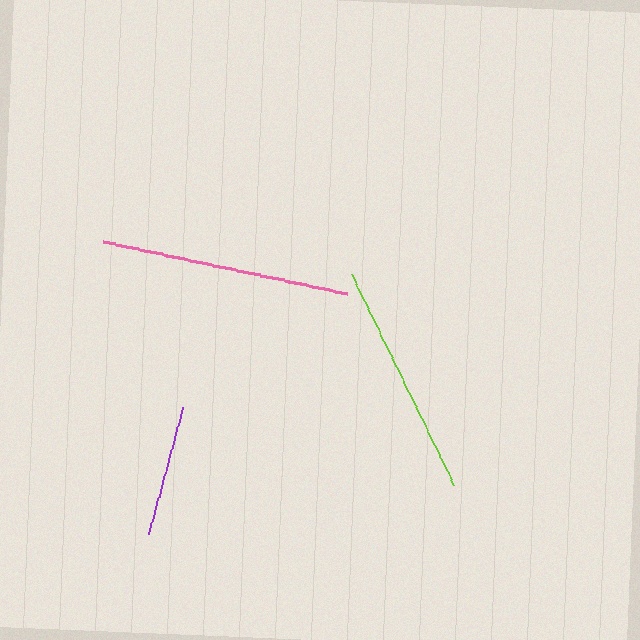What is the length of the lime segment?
The lime segment is approximately 234 pixels long.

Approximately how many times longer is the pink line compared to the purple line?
The pink line is approximately 1.9 times the length of the purple line.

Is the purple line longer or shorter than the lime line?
The lime line is longer than the purple line.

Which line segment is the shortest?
The purple line is the shortest at approximately 131 pixels.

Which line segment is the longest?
The pink line is the longest at approximately 250 pixels.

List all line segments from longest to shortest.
From longest to shortest: pink, lime, purple.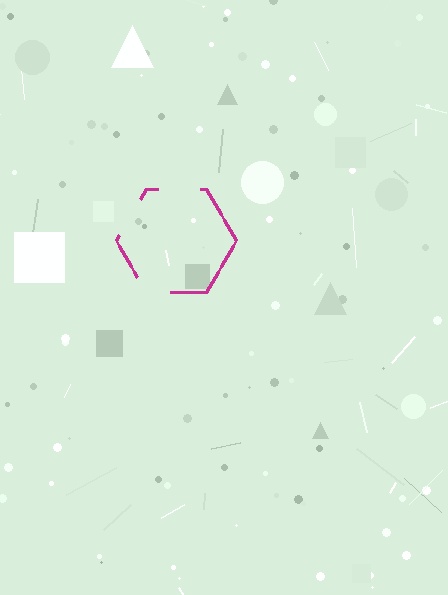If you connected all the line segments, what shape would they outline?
They would outline a hexagon.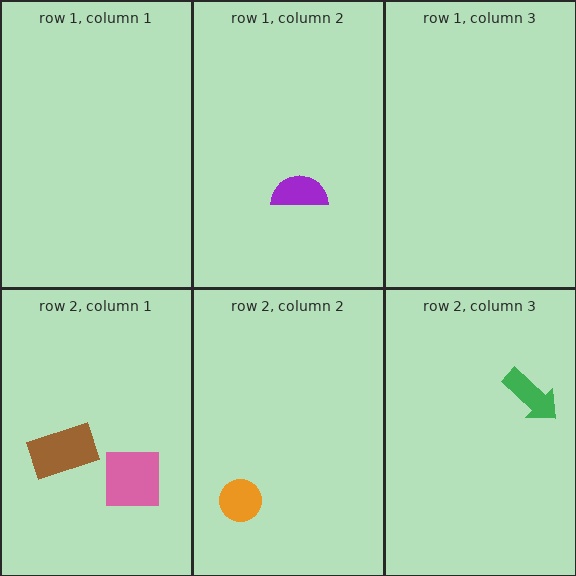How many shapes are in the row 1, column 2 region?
1.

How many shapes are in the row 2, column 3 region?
1.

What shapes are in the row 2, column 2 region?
The orange circle.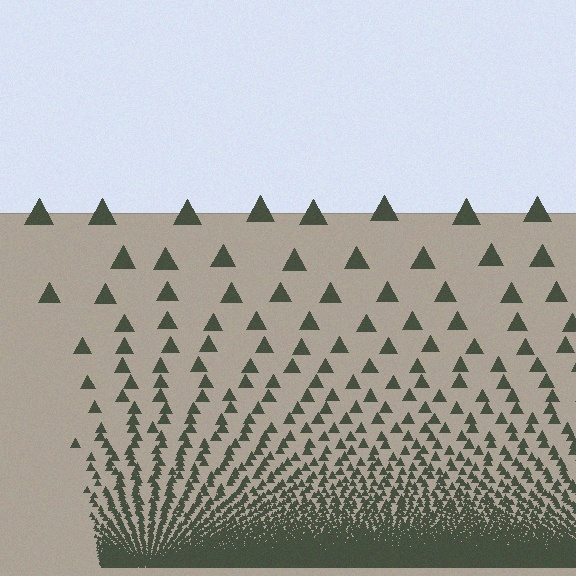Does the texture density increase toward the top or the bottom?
Density increases toward the bottom.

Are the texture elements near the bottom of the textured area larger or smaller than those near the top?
Smaller. The gradient is inverted — elements near the bottom are smaller and denser.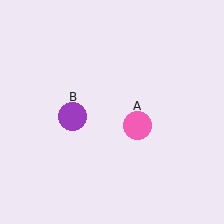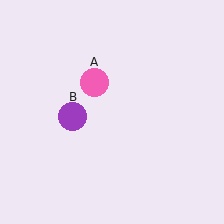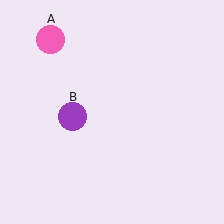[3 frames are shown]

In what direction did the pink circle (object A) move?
The pink circle (object A) moved up and to the left.